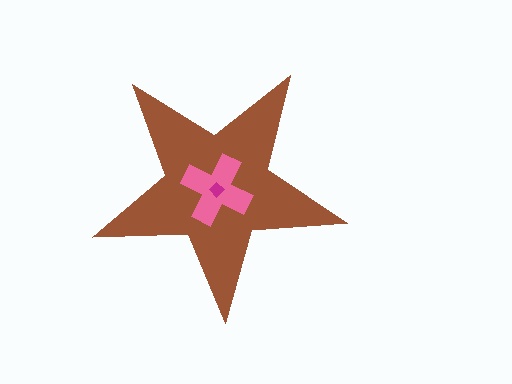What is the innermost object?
The magenta diamond.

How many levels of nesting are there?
3.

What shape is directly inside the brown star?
The pink cross.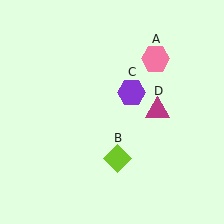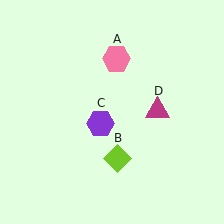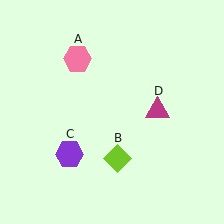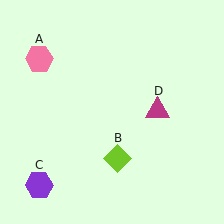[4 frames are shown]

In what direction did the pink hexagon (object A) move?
The pink hexagon (object A) moved left.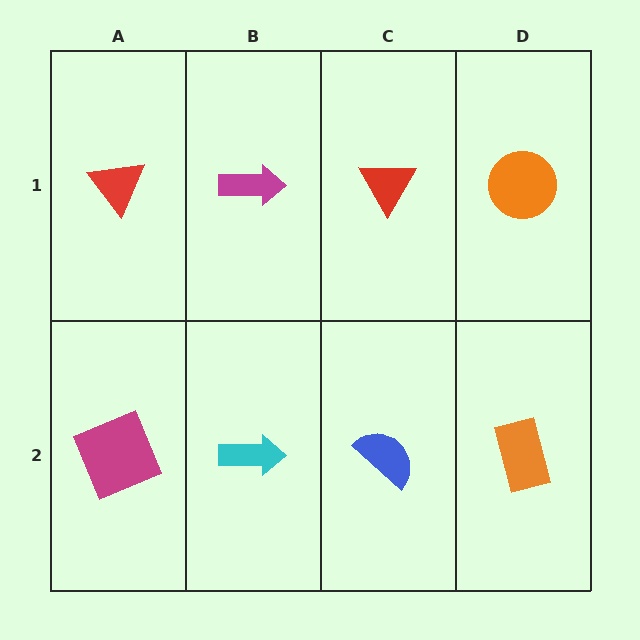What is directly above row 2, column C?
A red triangle.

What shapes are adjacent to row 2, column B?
A magenta arrow (row 1, column B), a magenta square (row 2, column A), a blue semicircle (row 2, column C).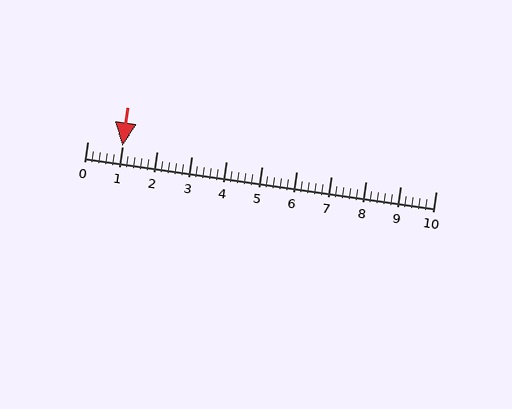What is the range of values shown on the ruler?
The ruler shows values from 0 to 10.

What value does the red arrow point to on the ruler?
The red arrow points to approximately 1.0.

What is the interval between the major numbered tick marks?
The major tick marks are spaced 1 units apart.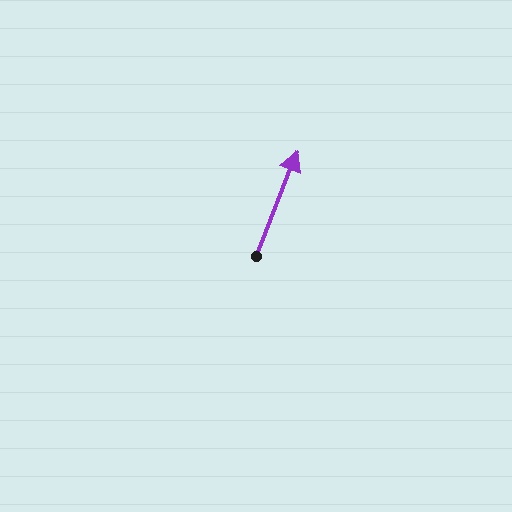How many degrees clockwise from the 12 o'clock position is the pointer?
Approximately 21 degrees.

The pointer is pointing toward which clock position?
Roughly 1 o'clock.